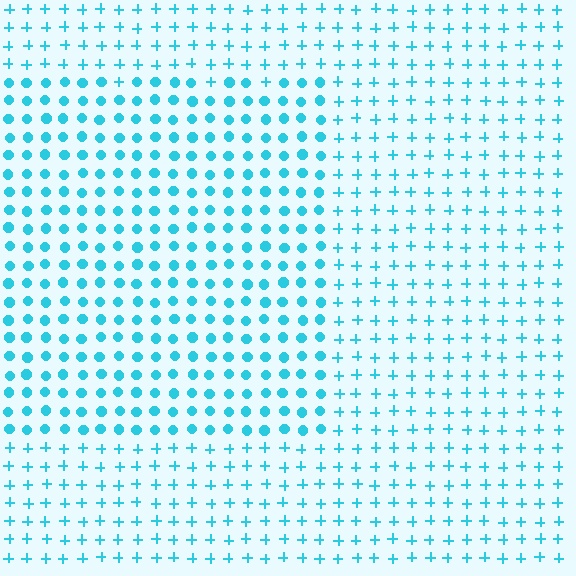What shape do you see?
I see a rectangle.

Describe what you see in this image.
The image is filled with small cyan elements arranged in a uniform grid. A rectangle-shaped region contains circles, while the surrounding area contains plus signs. The boundary is defined purely by the change in element shape.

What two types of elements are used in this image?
The image uses circles inside the rectangle region and plus signs outside it.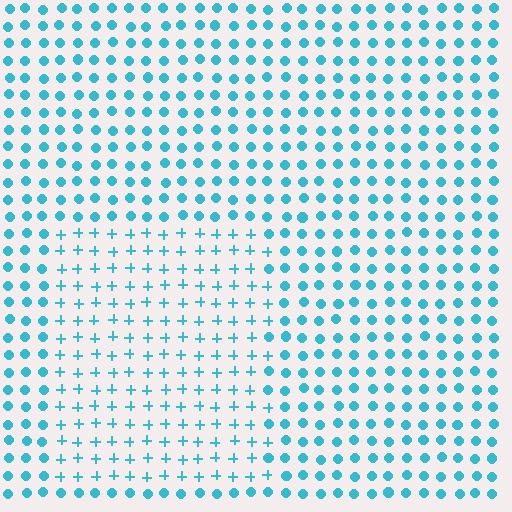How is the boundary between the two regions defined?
The boundary is defined by a change in element shape: plus signs inside vs. circles outside. All elements share the same color and spacing.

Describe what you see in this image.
The image is filled with small cyan elements arranged in a uniform grid. A rectangle-shaped region contains plus signs, while the surrounding area contains circles. The boundary is defined purely by the change in element shape.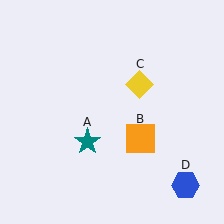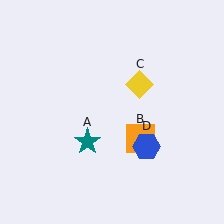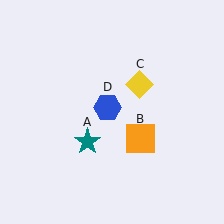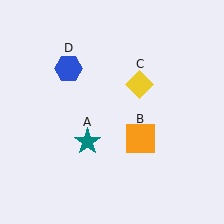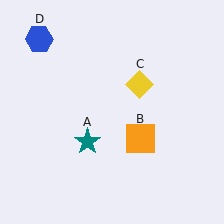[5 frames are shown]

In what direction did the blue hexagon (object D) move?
The blue hexagon (object D) moved up and to the left.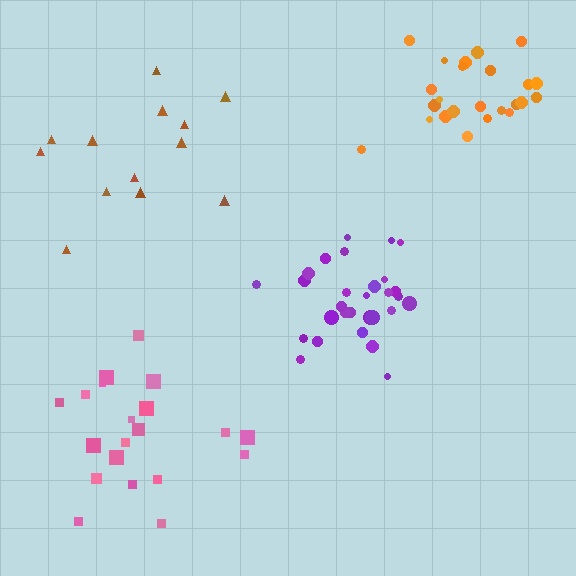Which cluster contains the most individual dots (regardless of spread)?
Purple (29).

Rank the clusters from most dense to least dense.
purple, orange, pink, brown.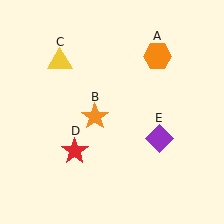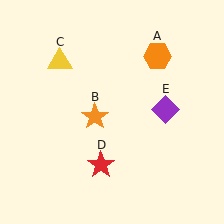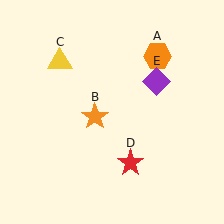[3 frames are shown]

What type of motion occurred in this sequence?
The red star (object D), purple diamond (object E) rotated counterclockwise around the center of the scene.